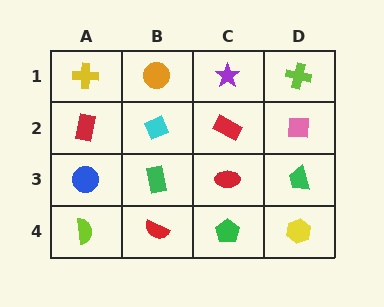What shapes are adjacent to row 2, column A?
A yellow cross (row 1, column A), a blue circle (row 3, column A), a cyan diamond (row 2, column B).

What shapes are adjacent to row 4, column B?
A green rectangle (row 3, column B), a lime semicircle (row 4, column A), a green pentagon (row 4, column C).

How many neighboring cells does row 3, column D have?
3.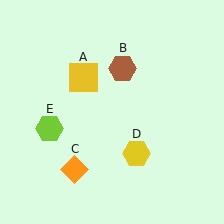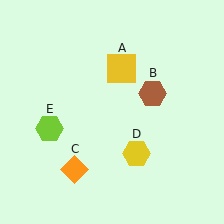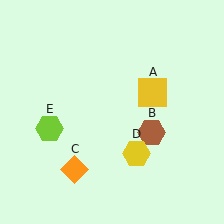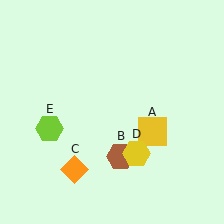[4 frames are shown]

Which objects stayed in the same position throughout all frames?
Orange diamond (object C) and yellow hexagon (object D) and lime hexagon (object E) remained stationary.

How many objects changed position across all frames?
2 objects changed position: yellow square (object A), brown hexagon (object B).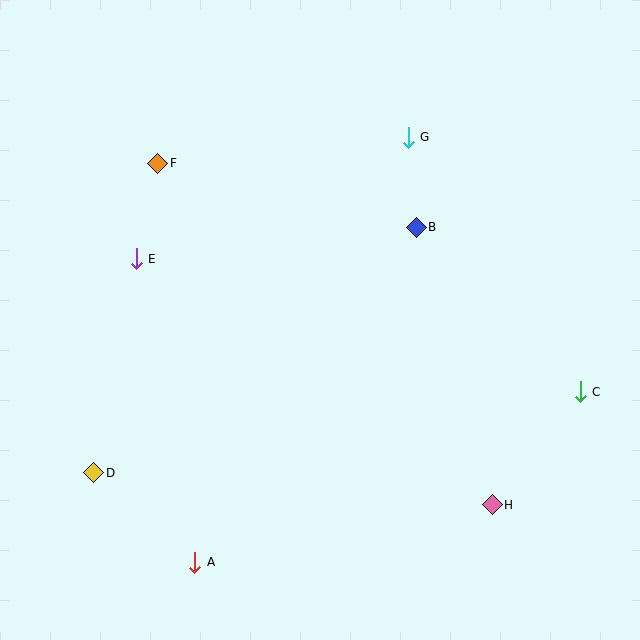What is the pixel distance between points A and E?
The distance between A and E is 309 pixels.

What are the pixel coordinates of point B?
Point B is at (416, 227).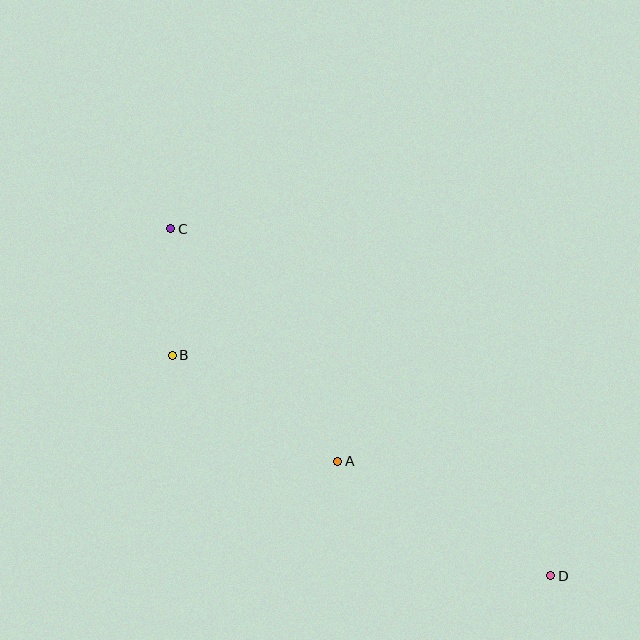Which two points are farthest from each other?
Points C and D are farthest from each other.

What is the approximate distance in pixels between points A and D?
The distance between A and D is approximately 242 pixels.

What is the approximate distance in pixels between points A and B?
The distance between A and B is approximately 196 pixels.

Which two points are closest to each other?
Points B and C are closest to each other.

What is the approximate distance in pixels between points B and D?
The distance between B and D is approximately 438 pixels.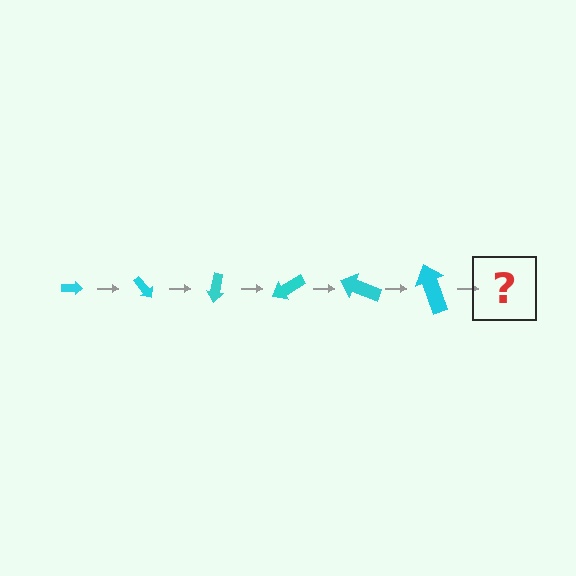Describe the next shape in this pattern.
It should be an arrow, larger than the previous one and rotated 300 degrees from the start.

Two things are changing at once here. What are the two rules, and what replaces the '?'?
The two rules are that the arrow grows larger each step and it rotates 50 degrees each step. The '?' should be an arrow, larger than the previous one and rotated 300 degrees from the start.